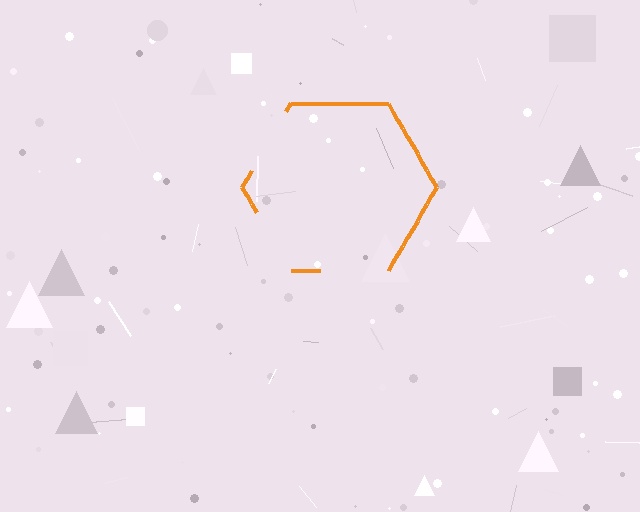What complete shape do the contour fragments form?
The contour fragments form a hexagon.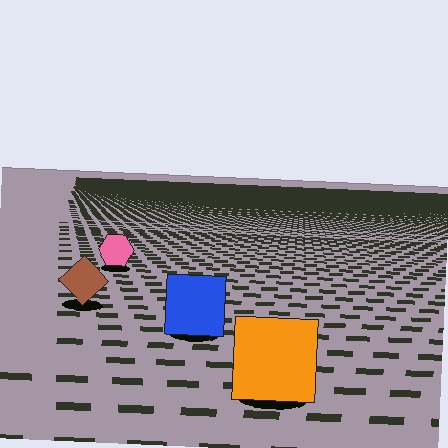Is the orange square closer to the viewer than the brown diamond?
Yes. The orange square is closer — you can tell from the texture gradient: the ground texture is coarser near it.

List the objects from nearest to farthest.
From nearest to farthest: the orange square, the blue square, the brown diamond, the pink hexagon.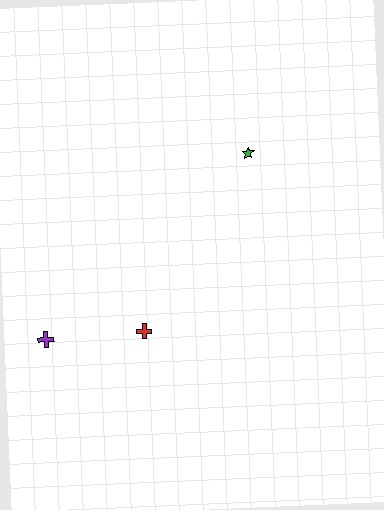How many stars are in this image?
There is 1 star.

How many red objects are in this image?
There is 1 red object.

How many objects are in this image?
There are 3 objects.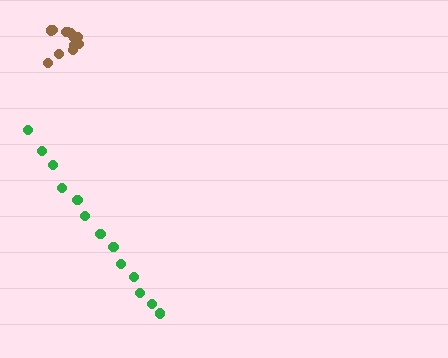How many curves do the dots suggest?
There are 2 distinct paths.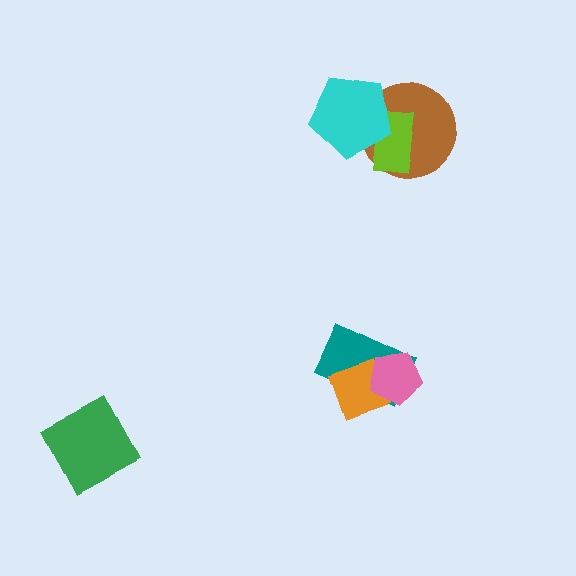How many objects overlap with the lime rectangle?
2 objects overlap with the lime rectangle.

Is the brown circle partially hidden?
Yes, it is partially covered by another shape.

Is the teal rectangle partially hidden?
Yes, it is partially covered by another shape.